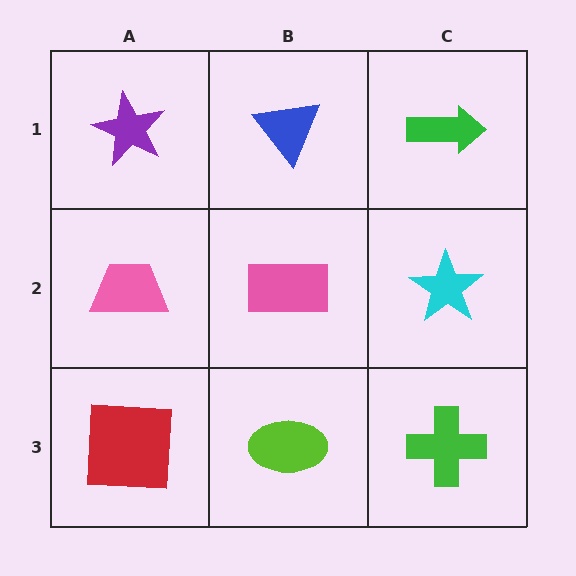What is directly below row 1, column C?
A cyan star.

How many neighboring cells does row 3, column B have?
3.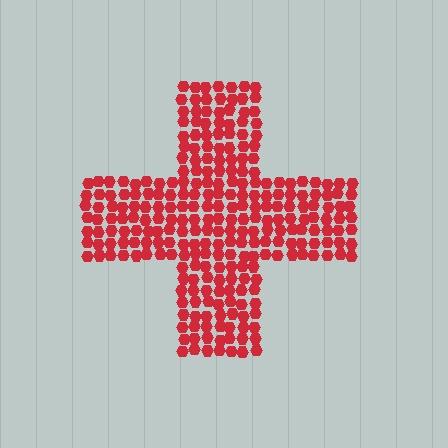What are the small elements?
The small elements are hexagons.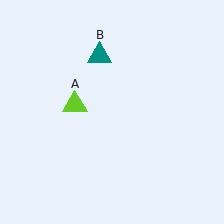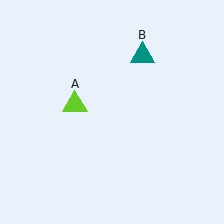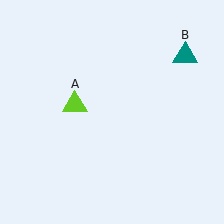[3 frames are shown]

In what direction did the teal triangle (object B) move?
The teal triangle (object B) moved right.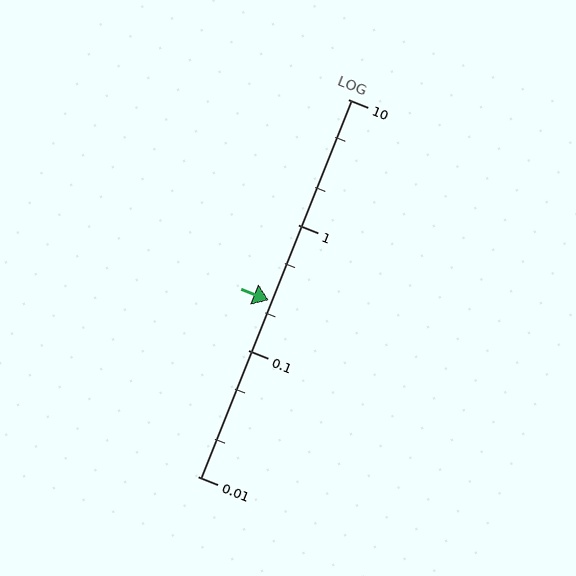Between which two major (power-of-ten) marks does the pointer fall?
The pointer is between 0.1 and 1.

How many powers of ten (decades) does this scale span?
The scale spans 3 decades, from 0.01 to 10.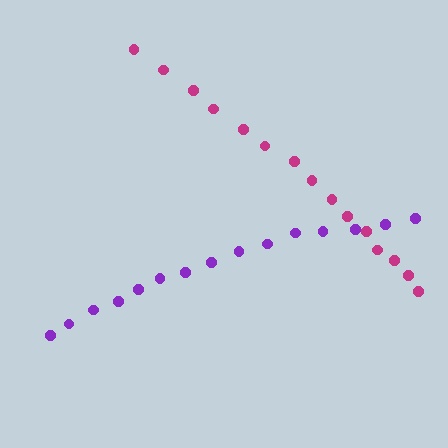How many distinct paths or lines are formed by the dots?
There are 2 distinct paths.